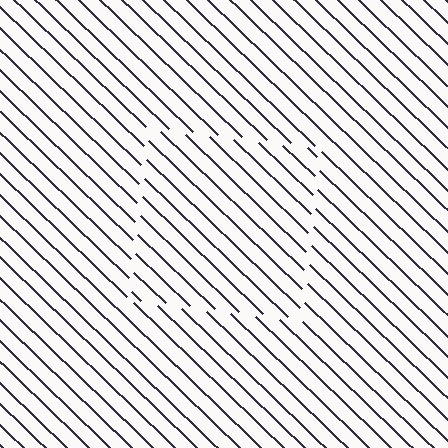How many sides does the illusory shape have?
4 sides — the line-ends trace a square.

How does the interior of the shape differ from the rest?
The interior of the shape contains the same grating, shifted by half a period — the contour is defined by the phase discontinuity where line-ends from the inner and outer gratings abut.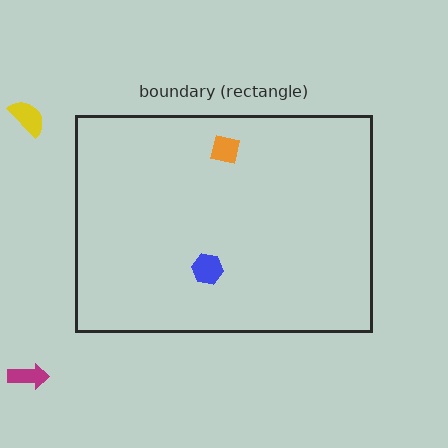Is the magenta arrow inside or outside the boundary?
Outside.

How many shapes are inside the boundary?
2 inside, 2 outside.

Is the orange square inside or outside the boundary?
Inside.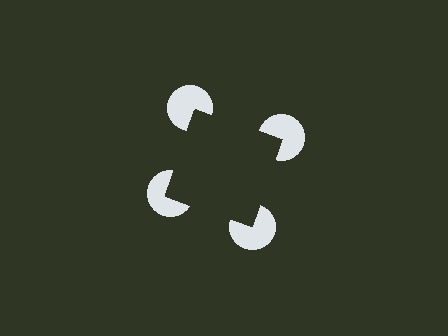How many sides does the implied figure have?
4 sides.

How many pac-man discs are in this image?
There are 4 — one at each vertex of the illusory square.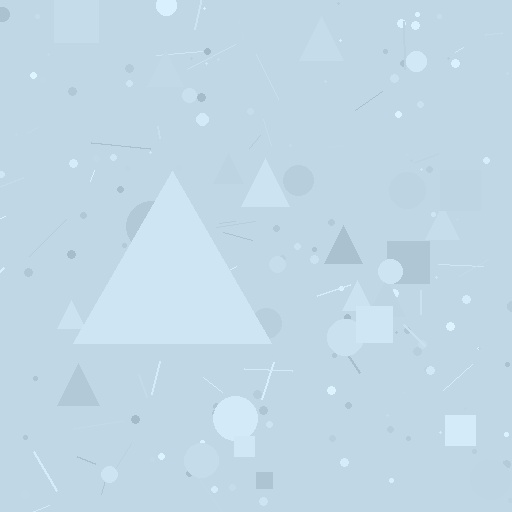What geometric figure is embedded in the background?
A triangle is embedded in the background.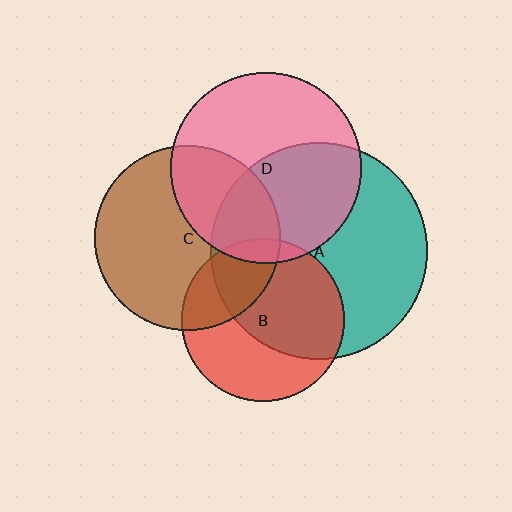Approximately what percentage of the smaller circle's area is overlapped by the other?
Approximately 25%.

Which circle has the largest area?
Circle A (teal).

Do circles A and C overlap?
Yes.